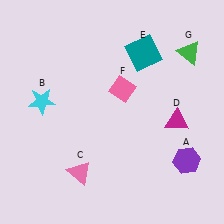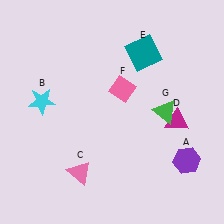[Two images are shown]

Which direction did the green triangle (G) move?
The green triangle (G) moved down.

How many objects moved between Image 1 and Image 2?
1 object moved between the two images.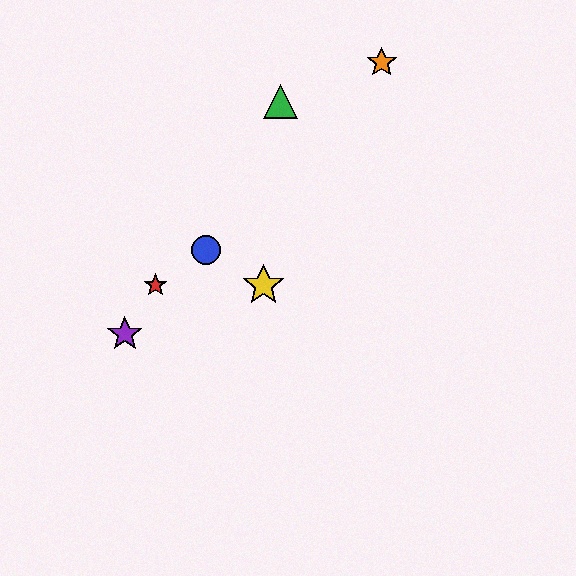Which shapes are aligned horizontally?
The red star, the yellow star are aligned horizontally.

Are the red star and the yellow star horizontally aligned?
Yes, both are at y≈285.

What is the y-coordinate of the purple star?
The purple star is at y≈334.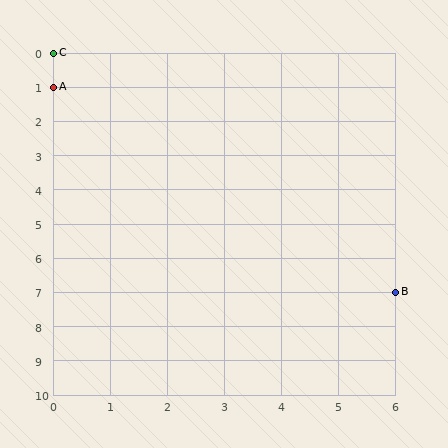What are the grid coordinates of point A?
Point A is at grid coordinates (0, 1).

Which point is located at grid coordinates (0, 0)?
Point C is at (0, 0).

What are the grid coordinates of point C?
Point C is at grid coordinates (0, 0).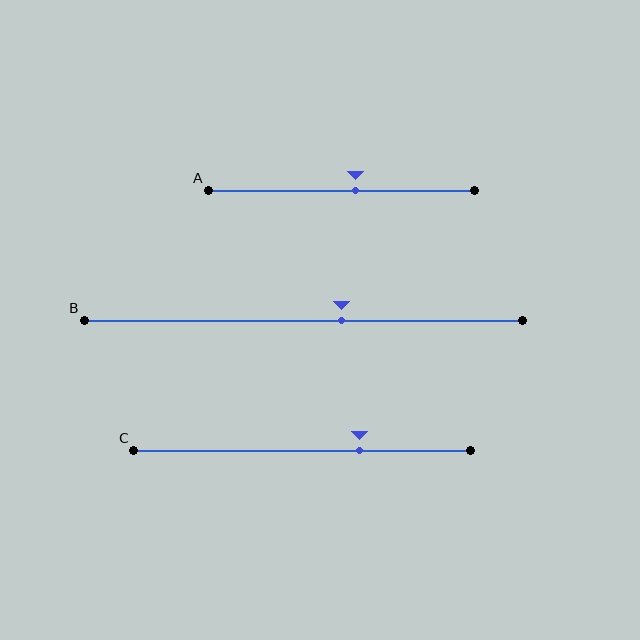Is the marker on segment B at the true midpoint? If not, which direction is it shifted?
No, the marker on segment B is shifted to the right by about 9% of the segment length.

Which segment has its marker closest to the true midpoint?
Segment A has its marker closest to the true midpoint.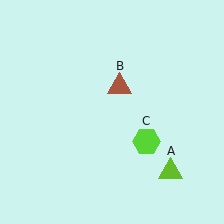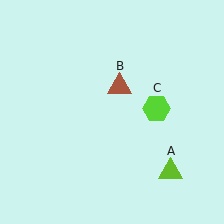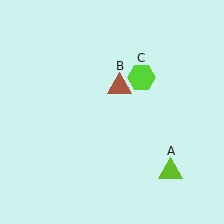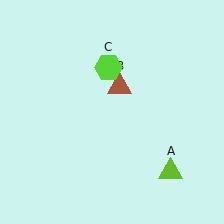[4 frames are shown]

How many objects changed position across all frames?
1 object changed position: lime hexagon (object C).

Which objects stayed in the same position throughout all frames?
Lime triangle (object A) and brown triangle (object B) remained stationary.